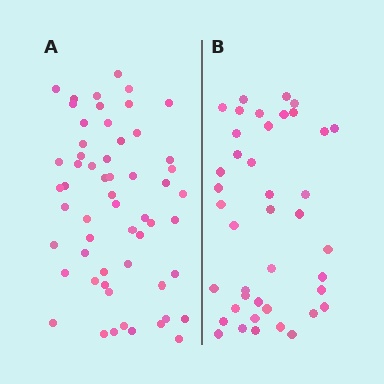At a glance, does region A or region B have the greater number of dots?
Region A (the left region) has more dots.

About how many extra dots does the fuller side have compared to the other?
Region A has approximately 15 more dots than region B.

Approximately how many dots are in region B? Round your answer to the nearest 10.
About 40 dots. (The exact count is 41, which rounds to 40.)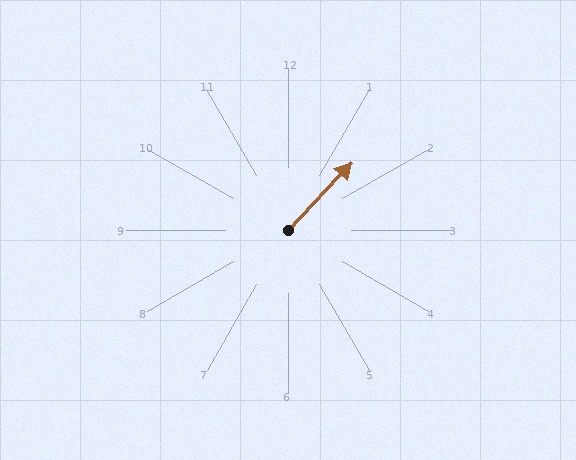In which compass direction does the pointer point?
Northeast.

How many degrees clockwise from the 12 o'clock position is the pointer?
Approximately 43 degrees.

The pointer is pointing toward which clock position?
Roughly 1 o'clock.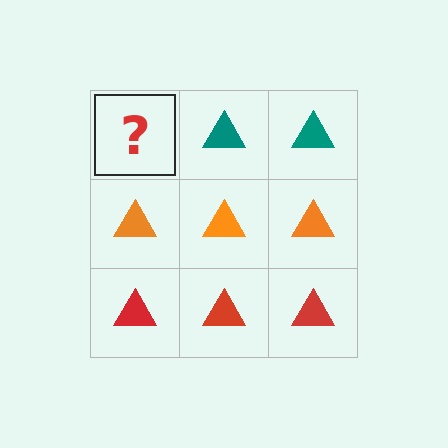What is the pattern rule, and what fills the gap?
The rule is that each row has a consistent color. The gap should be filled with a teal triangle.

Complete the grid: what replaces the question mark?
The question mark should be replaced with a teal triangle.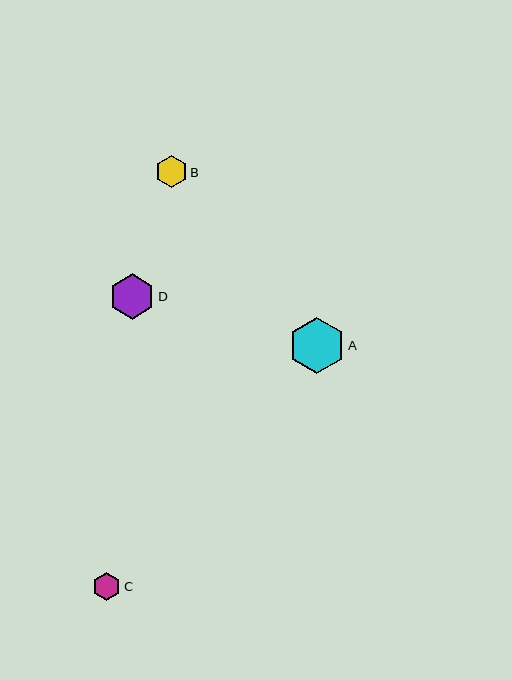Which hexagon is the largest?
Hexagon A is the largest with a size of approximately 56 pixels.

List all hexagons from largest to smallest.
From largest to smallest: A, D, B, C.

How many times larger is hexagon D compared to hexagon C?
Hexagon D is approximately 1.6 times the size of hexagon C.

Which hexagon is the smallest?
Hexagon C is the smallest with a size of approximately 28 pixels.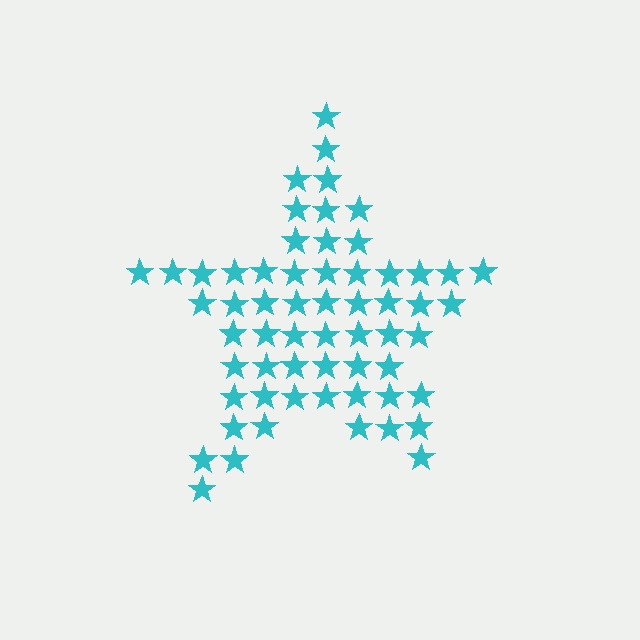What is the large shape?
The large shape is a star.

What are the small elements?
The small elements are stars.